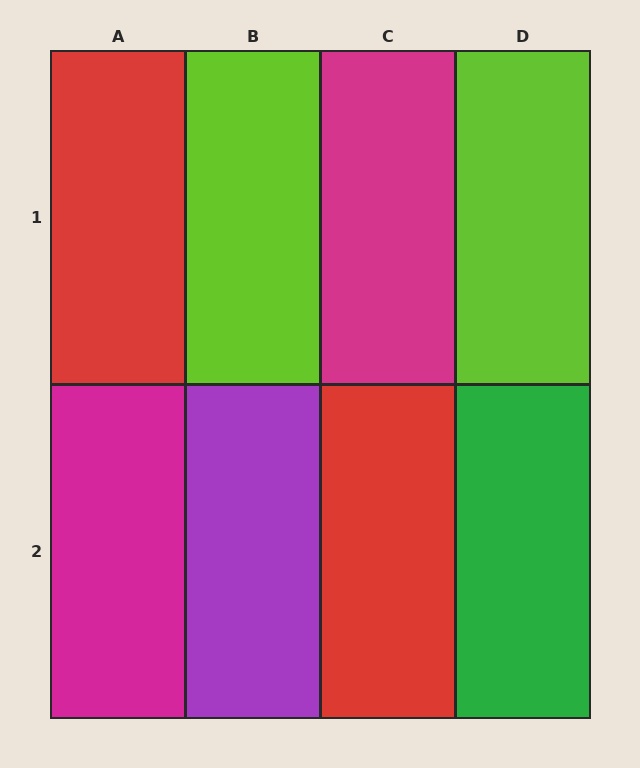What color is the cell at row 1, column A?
Red.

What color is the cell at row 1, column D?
Lime.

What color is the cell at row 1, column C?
Magenta.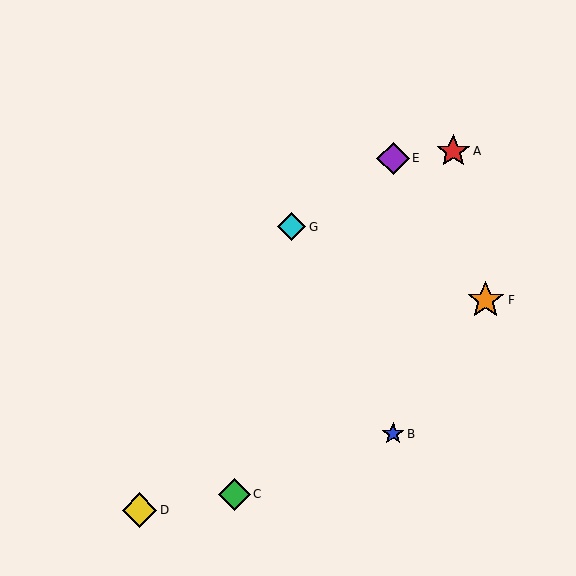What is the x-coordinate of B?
Object B is at x≈393.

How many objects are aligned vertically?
2 objects (B, E) are aligned vertically.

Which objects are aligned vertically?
Objects B, E are aligned vertically.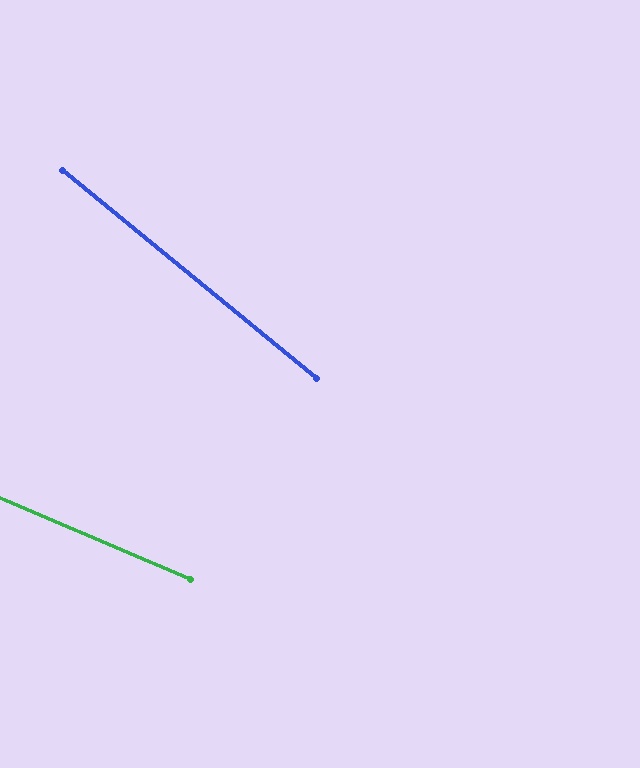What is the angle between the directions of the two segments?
Approximately 16 degrees.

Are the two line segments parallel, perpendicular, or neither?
Neither parallel nor perpendicular — they differ by about 16°.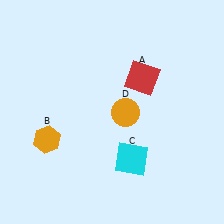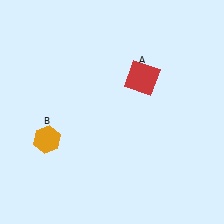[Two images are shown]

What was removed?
The orange circle (D), the cyan square (C) were removed in Image 2.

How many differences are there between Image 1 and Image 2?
There are 2 differences between the two images.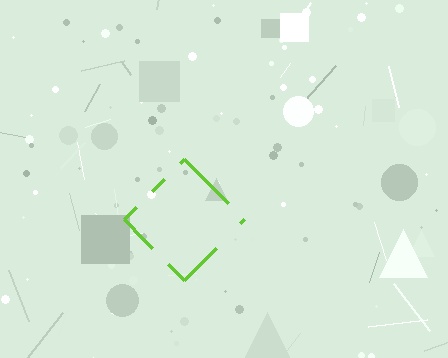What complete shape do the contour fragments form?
The contour fragments form a diamond.